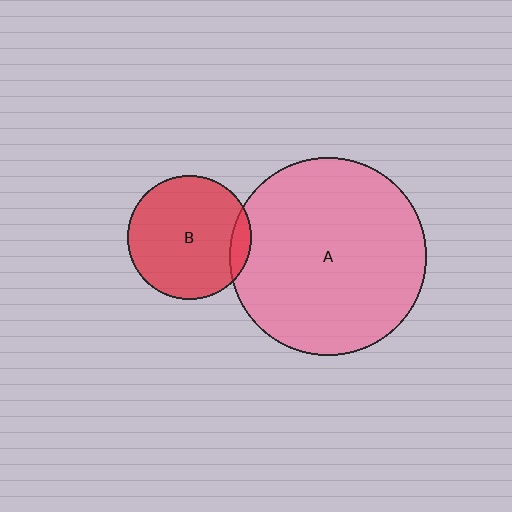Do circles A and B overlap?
Yes.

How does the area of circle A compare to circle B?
Approximately 2.5 times.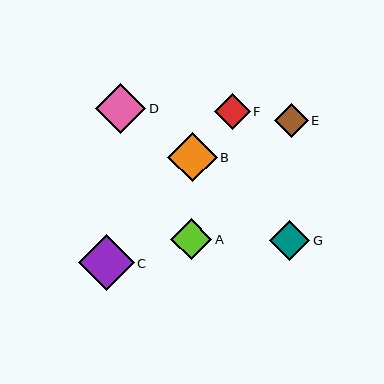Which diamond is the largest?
Diamond C is the largest with a size of approximately 56 pixels.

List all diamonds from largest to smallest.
From largest to smallest: C, D, B, A, G, F, E.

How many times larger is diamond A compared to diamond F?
Diamond A is approximately 1.2 times the size of diamond F.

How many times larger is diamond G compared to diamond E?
Diamond G is approximately 1.2 times the size of diamond E.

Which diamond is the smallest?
Diamond E is the smallest with a size of approximately 34 pixels.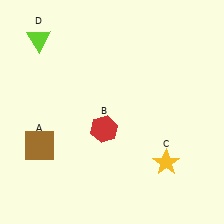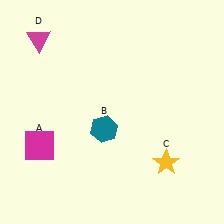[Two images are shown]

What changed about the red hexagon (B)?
In Image 1, B is red. In Image 2, it changed to teal.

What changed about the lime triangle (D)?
In Image 1, D is lime. In Image 2, it changed to magenta.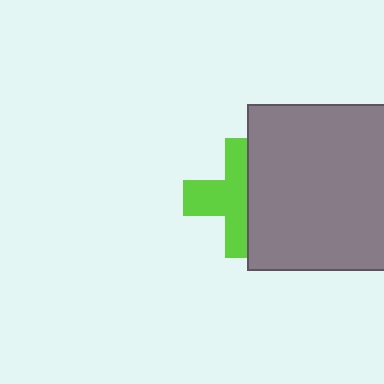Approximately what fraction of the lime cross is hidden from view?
Roughly 43% of the lime cross is hidden behind the gray square.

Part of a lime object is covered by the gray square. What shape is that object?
It is a cross.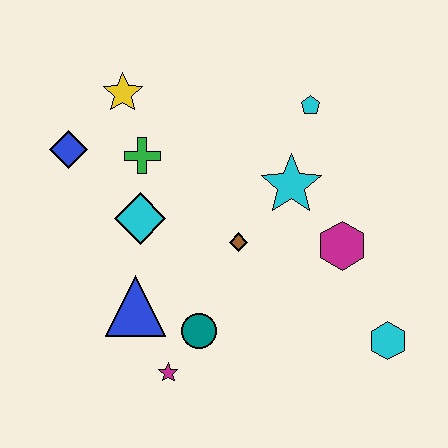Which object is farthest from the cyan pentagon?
The magenta star is farthest from the cyan pentagon.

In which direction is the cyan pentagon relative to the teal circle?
The cyan pentagon is above the teal circle.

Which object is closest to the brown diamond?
The cyan star is closest to the brown diamond.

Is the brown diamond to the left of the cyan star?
Yes